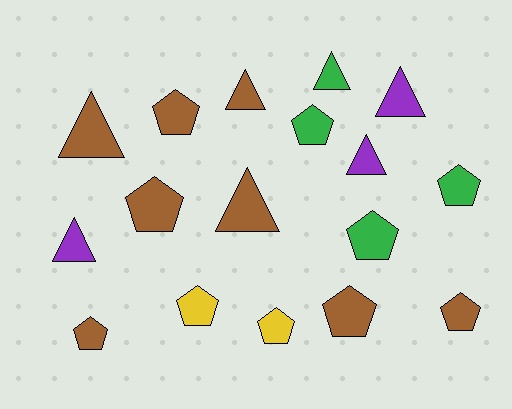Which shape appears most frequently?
Pentagon, with 10 objects.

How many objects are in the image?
There are 17 objects.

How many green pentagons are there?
There are 3 green pentagons.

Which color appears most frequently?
Brown, with 8 objects.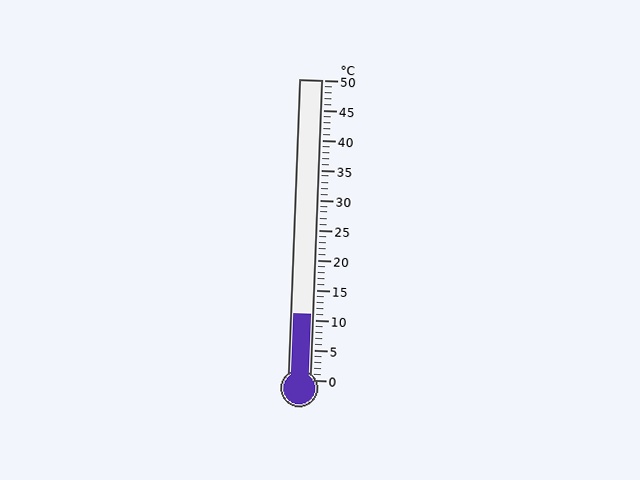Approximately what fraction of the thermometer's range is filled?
The thermometer is filled to approximately 20% of its range.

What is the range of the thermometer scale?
The thermometer scale ranges from 0°C to 50°C.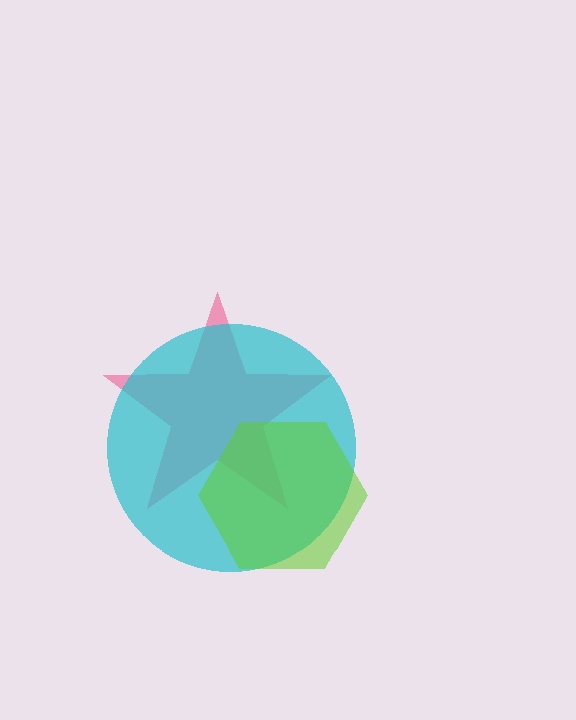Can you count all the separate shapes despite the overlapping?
Yes, there are 3 separate shapes.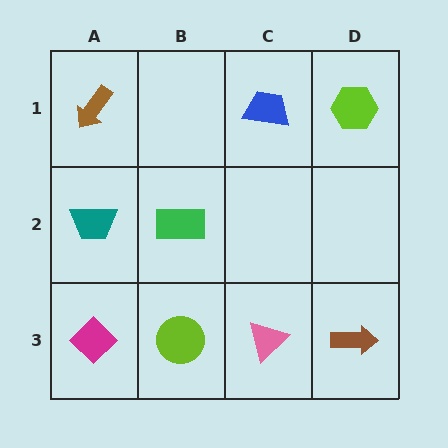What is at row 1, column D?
A lime hexagon.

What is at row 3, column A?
A magenta diamond.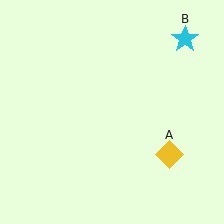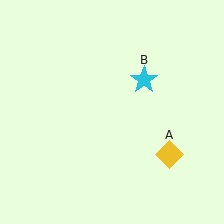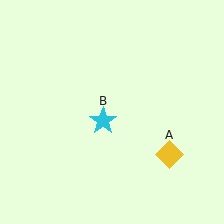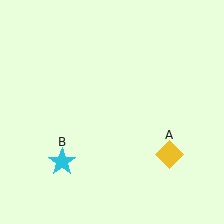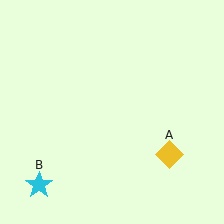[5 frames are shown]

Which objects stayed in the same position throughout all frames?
Yellow diamond (object A) remained stationary.